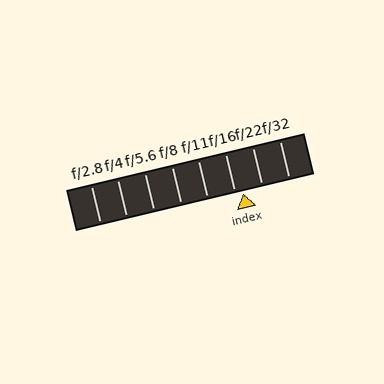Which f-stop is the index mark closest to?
The index mark is closest to f/16.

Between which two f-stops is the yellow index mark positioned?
The index mark is between f/16 and f/22.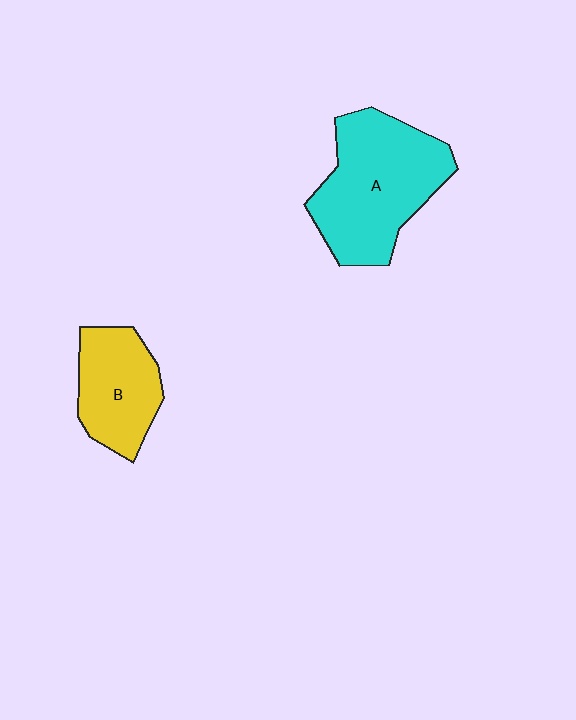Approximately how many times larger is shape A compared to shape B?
Approximately 1.6 times.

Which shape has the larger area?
Shape A (cyan).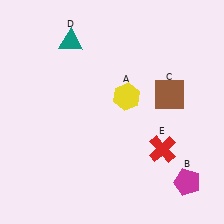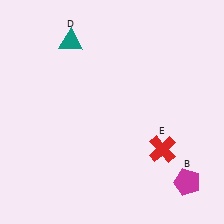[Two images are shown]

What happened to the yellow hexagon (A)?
The yellow hexagon (A) was removed in Image 2. It was in the top-right area of Image 1.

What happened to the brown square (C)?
The brown square (C) was removed in Image 2. It was in the top-right area of Image 1.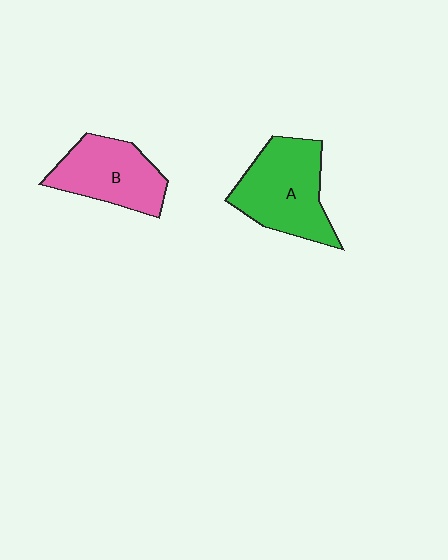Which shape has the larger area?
Shape A (green).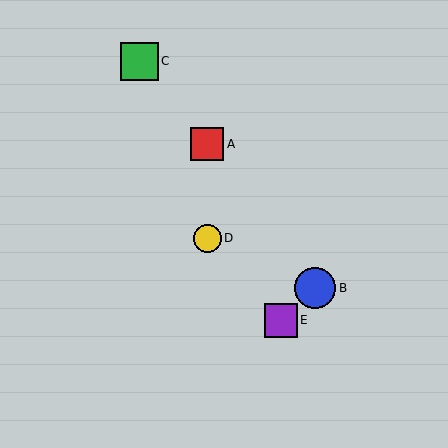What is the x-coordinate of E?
Object E is at x≈281.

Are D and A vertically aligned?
Yes, both are at x≈207.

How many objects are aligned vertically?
2 objects (A, D) are aligned vertically.